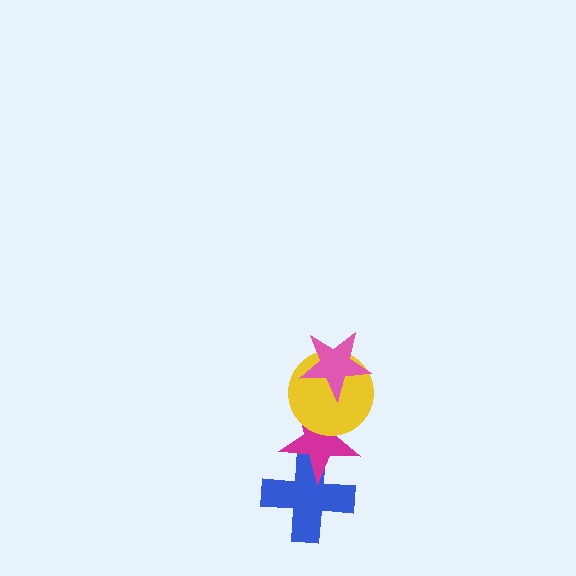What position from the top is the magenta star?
The magenta star is 3rd from the top.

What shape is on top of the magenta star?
The yellow circle is on top of the magenta star.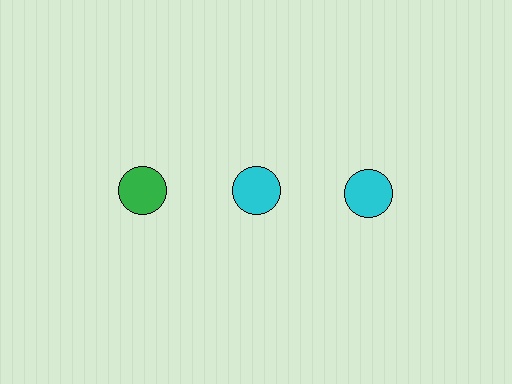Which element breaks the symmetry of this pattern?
The green circle in the top row, leftmost column breaks the symmetry. All other shapes are cyan circles.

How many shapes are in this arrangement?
There are 3 shapes arranged in a grid pattern.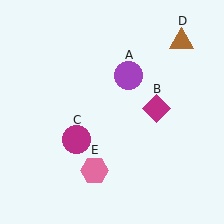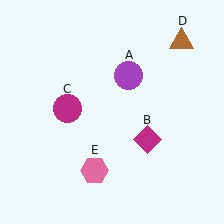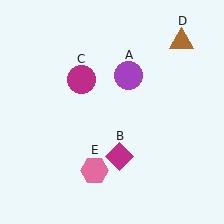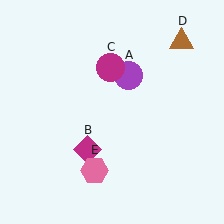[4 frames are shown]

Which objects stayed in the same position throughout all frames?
Purple circle (object A) and brown triangle (object D) and pink hexagon (object E) remained stationary.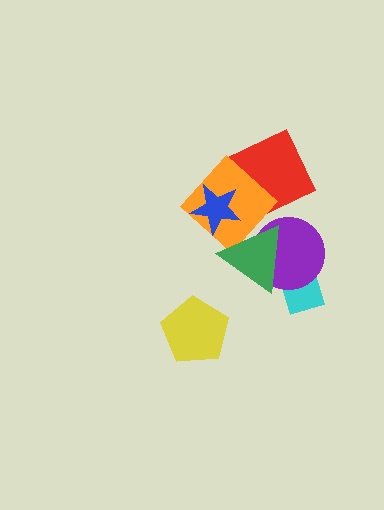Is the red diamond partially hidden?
Yes, it is partially covered by another shape.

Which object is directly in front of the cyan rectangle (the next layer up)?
The purple circle is directly in front of the cyan rectangle.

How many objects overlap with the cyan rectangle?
2 objects overlap with the cyan rectangle.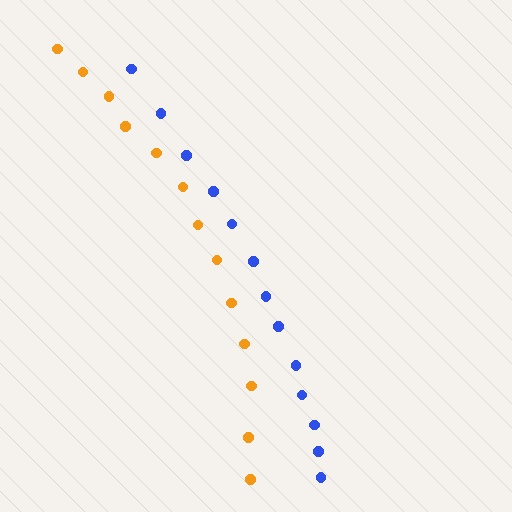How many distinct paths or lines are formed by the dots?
There are 2 distinct paths.